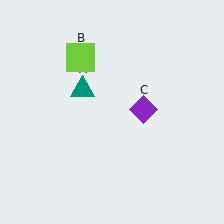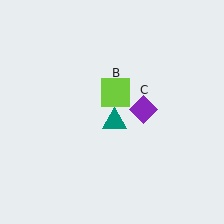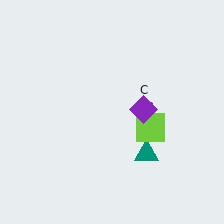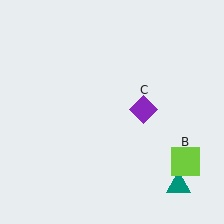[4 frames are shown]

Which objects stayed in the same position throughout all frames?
Purple diamond (object C) remained stationary.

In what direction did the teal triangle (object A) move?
The teal triangle (object A) moved down and to the right.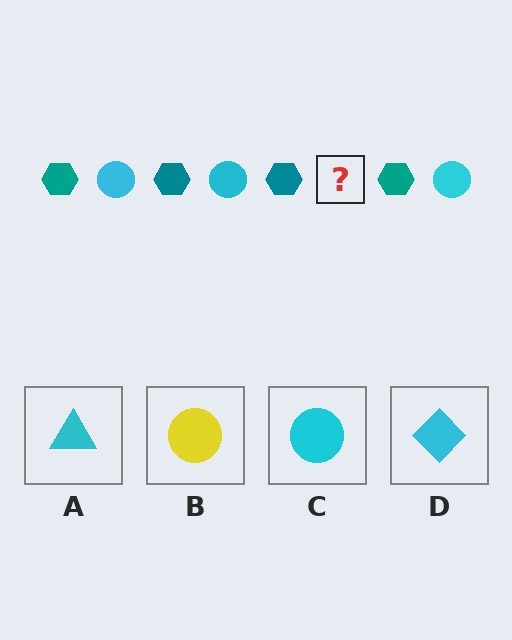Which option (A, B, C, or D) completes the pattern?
C.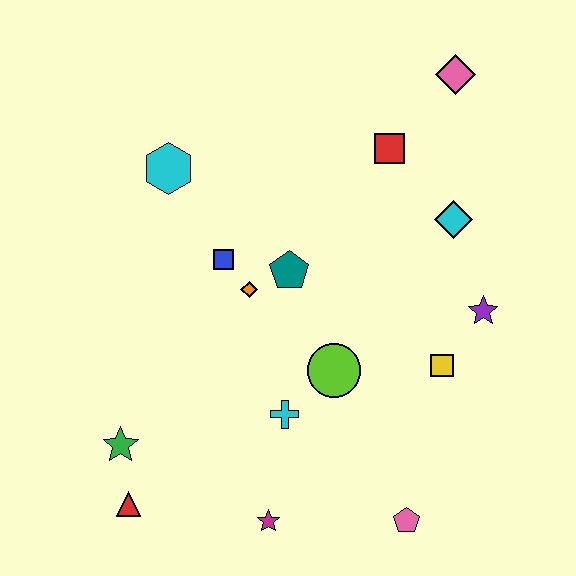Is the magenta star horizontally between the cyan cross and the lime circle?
No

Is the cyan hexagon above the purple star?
Yes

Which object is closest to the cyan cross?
The lime circle is closest to the cyan cross.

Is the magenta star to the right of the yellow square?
No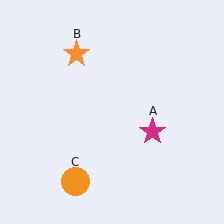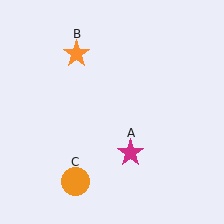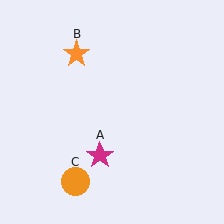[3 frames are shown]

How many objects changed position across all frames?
1 object changed position: magenta star (object A).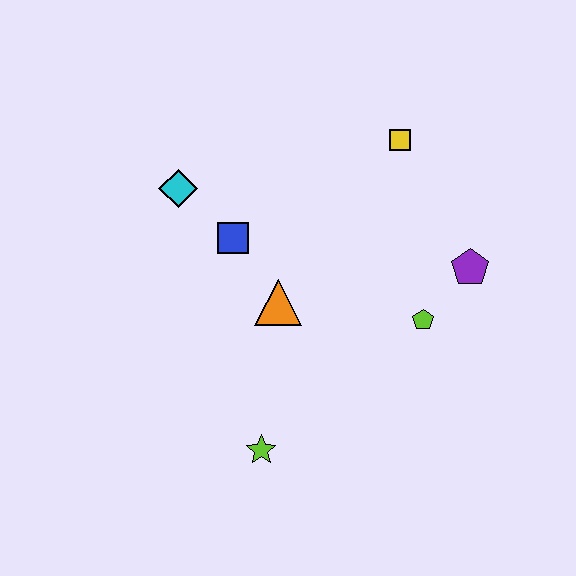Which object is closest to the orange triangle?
The blue square is closest to the orange triangle.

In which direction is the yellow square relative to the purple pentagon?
The yellow square is above the purple pentagon.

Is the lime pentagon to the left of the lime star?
No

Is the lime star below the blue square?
Yes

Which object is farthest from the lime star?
The yellow square is farthest from the lime star.